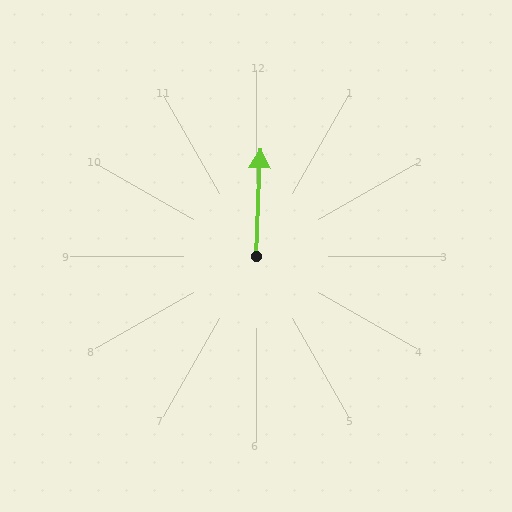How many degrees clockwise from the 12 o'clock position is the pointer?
Approximately 2 degrees.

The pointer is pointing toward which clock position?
Roughly 12 o'clock.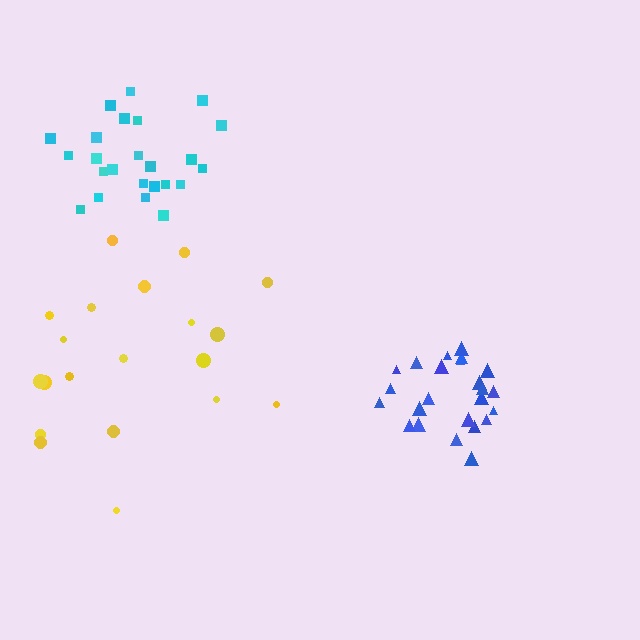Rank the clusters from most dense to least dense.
blue, cyan, yellow.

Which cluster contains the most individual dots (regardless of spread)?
Cyan (24).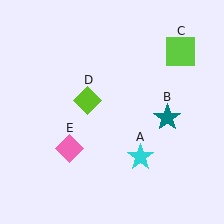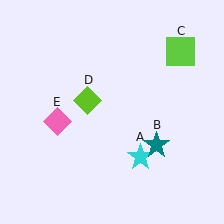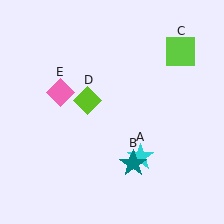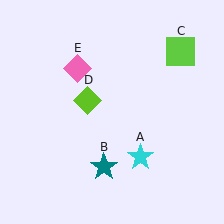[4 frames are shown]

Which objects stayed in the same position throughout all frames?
Cyan star (object A) and lime square (object C) and lime diamond (object D) remained stationary.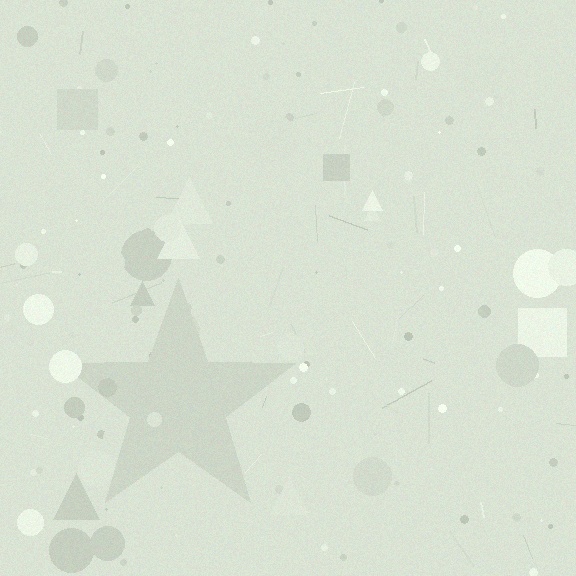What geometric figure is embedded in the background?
A star is embedded in the background.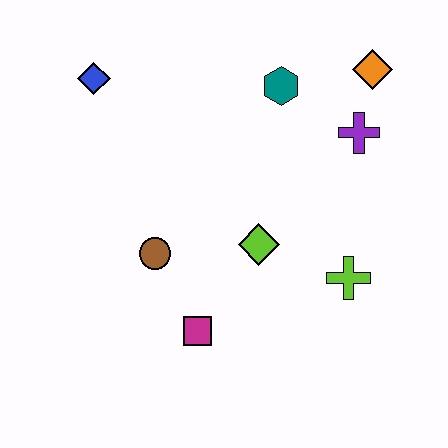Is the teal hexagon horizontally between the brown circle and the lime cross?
Yes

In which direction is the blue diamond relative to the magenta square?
The blue diamond is above the magenta square.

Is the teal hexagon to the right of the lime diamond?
Yes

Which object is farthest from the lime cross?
The blue diamond is farthest from the lime cross.